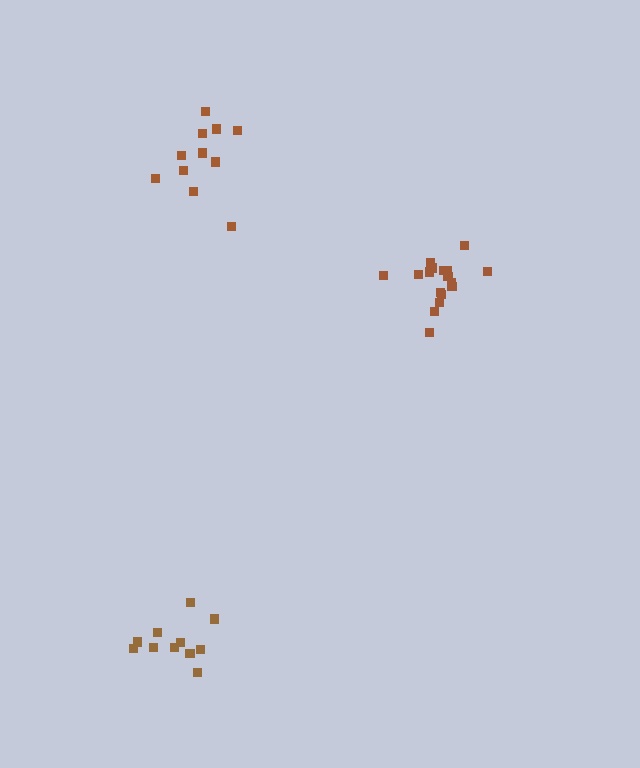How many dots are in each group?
Group 1: 11 dots, Group 2: 17 dots, Group 3: 11 dots (39 total).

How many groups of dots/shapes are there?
There are 3 groups.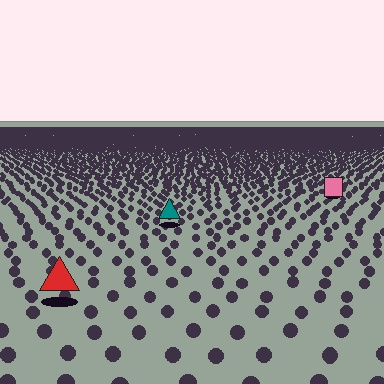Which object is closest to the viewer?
The red triangle is closest. The texture marks near it are larger and more spread out.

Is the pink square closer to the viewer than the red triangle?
No. The red triangle is closer — you can tell from the texture gradient: the ground texture is coarser near it.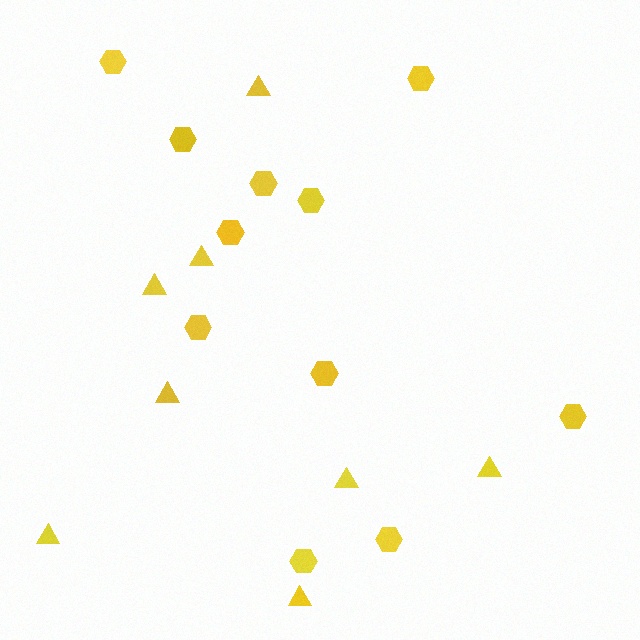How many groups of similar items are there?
There are 2 groups: one group of triangles (8) and one group of hexagons (11).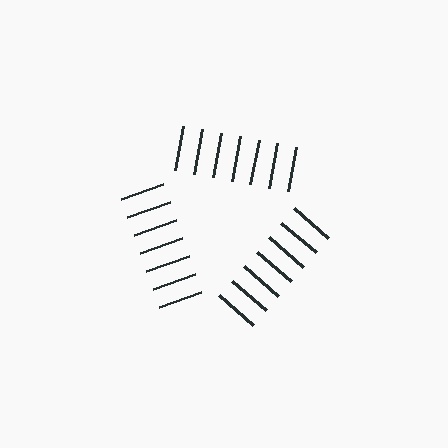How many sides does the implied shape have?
3 sides — the line-ends trace a triangle.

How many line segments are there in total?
21 — 7 along each of the 3 edges.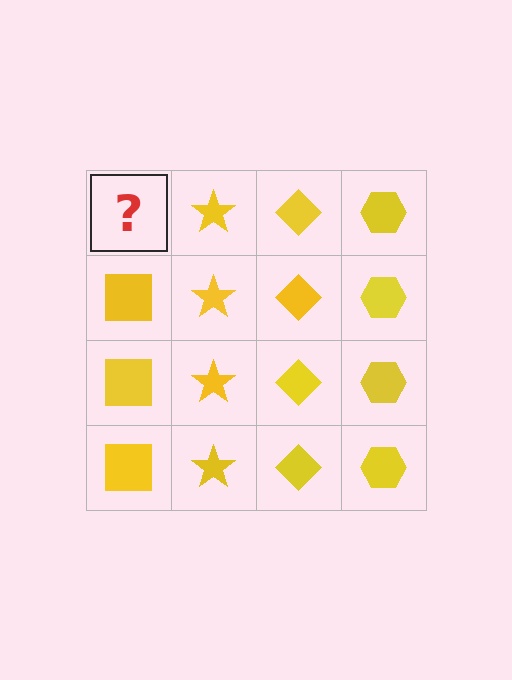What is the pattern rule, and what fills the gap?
The rule is that each column has a consistent shape. The gap should be filled with a yellow square.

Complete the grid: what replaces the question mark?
The question mark should be replaced with a yellow square.